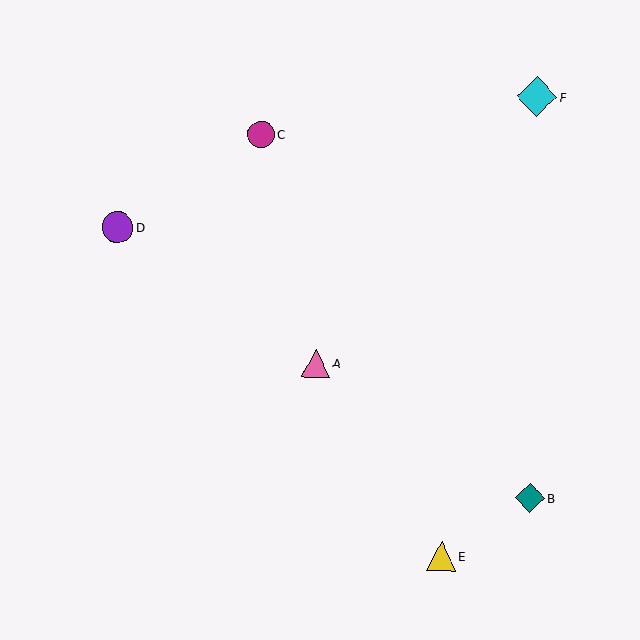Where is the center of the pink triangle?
The center of the pink triangle is at (316, 363).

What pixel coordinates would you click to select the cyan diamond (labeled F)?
Click at (537, 97) to select the cyan diamond F.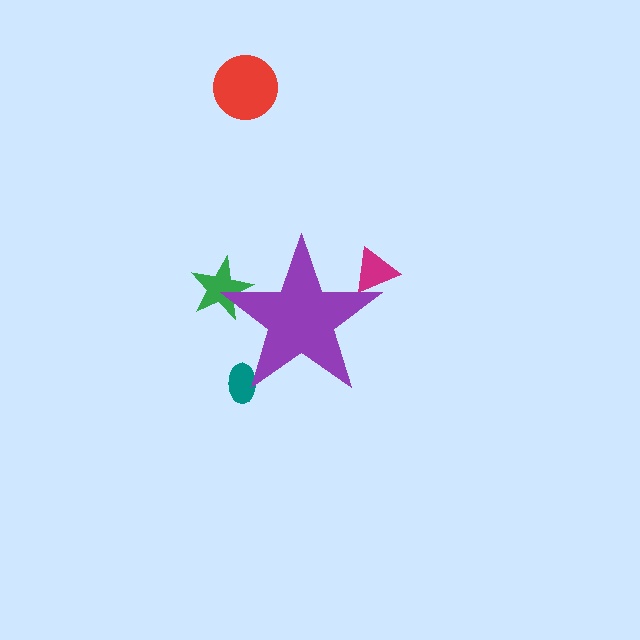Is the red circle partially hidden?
No, the red circle is fully visible.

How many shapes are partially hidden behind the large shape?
3 shapes are partially hidden.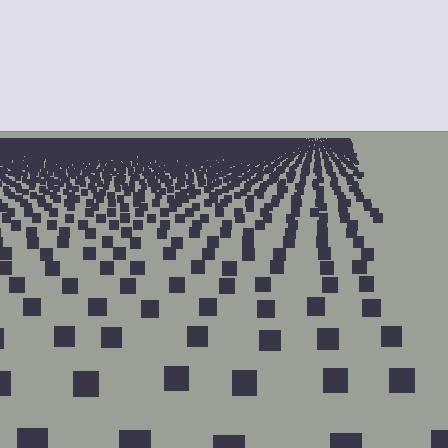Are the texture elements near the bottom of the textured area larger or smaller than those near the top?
Larger. Near the bottom, elements are closer to the viewer and appear at a bigger on-screen size.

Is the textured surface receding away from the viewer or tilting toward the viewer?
The surface is receding away from the viewer. Texture elements get smaller and denser toward the top.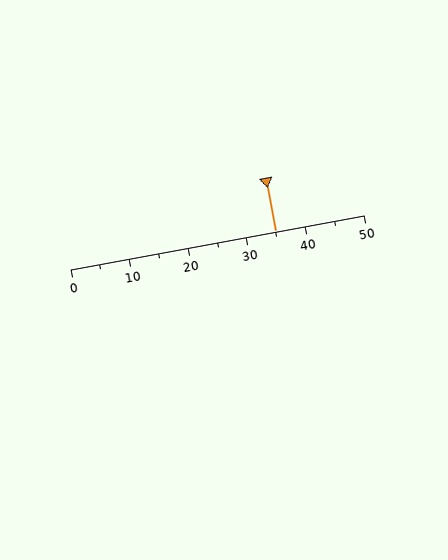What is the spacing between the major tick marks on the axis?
The major ticks are spaced 10 apart.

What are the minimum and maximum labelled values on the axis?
The axis runs from 0 to 50.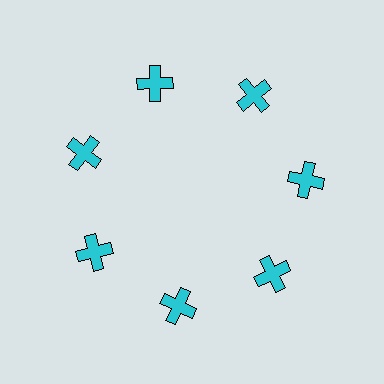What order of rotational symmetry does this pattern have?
This pattern has 7-fold rotational symmetry.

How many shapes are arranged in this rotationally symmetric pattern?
There are 7 shapes, arranged in 7 groups of 1.